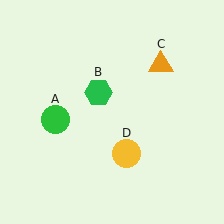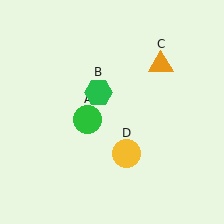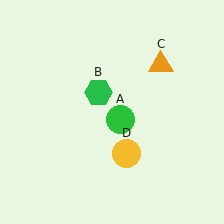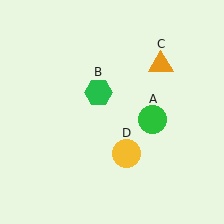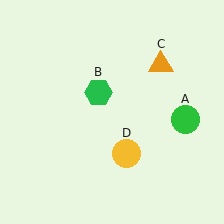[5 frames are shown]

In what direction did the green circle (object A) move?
The green circle (object A) moved right.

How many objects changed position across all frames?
1 object changed position: green circle (object A).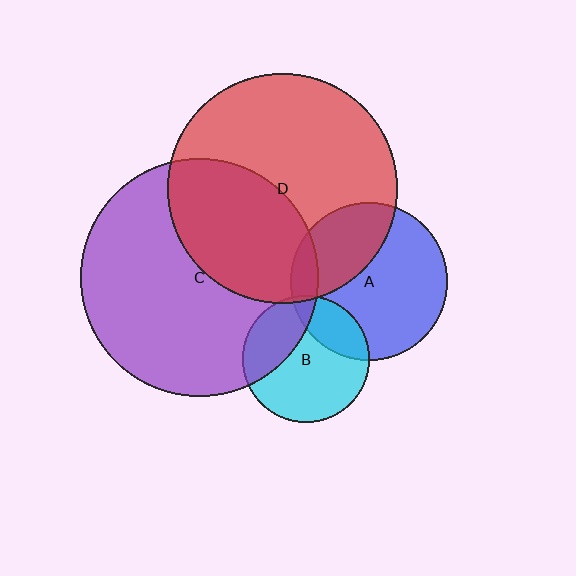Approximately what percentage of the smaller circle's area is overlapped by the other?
Approximately 25%.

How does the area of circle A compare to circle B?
Approximately 1.5 times.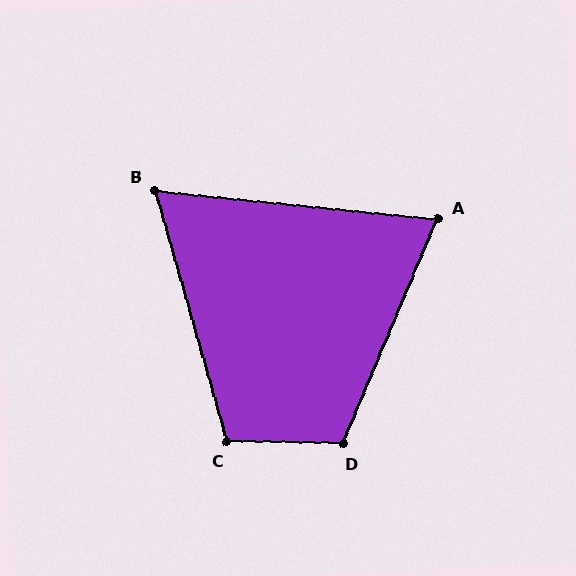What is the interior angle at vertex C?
Approximately 107 degrees (obtuse).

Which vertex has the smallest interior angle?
B, at approximately 68 degrees.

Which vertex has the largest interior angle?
D, at approximately 112 degrees.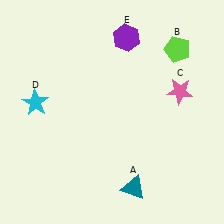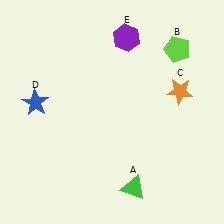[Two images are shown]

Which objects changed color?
A changed from teal to green. C changed from pink to orange. D changed from cyan to blue.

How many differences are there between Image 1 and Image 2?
There are 3 differences between the two images.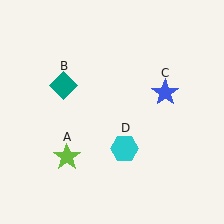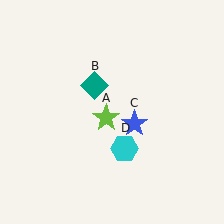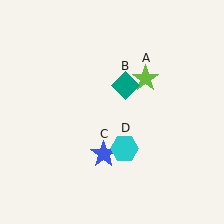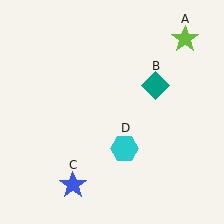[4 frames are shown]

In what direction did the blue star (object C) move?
The blue star (object C) moved down and to the left.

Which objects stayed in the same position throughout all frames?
Cyan hexagon (object D) remained stationary.